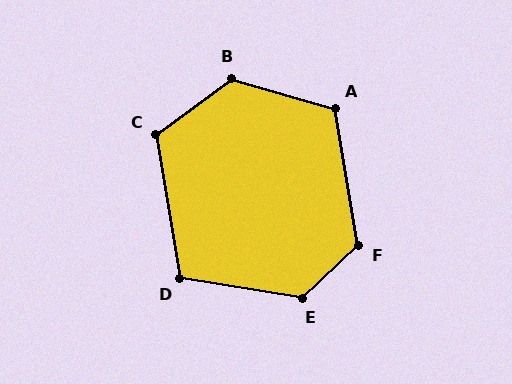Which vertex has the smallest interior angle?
D, at approximately 108 degrees.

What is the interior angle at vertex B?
Approximately 128 degrees (obtuse).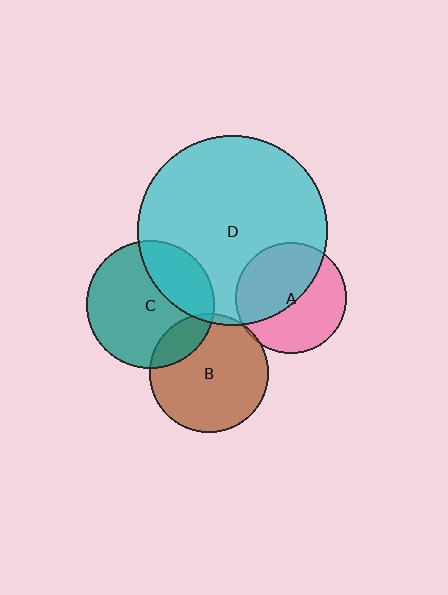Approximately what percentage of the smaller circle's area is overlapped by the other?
Approximately 30%.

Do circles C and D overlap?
Yes.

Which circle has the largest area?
Circle D (cyan).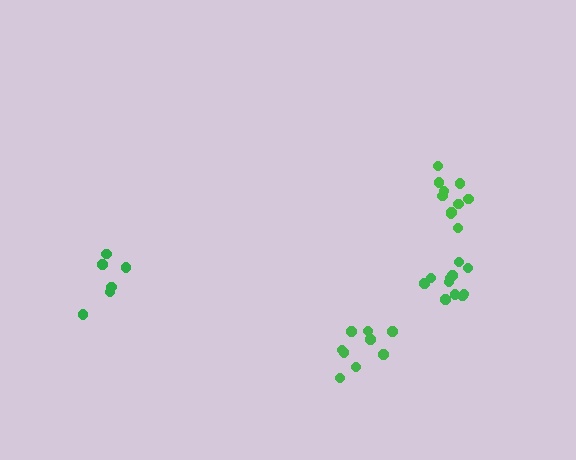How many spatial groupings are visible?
There are 4 spatial groupings.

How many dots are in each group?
Group 1: 6 dots, Group 2: 10 dots, Group 3: 9 dots, Group 4: 11 dots (36 total).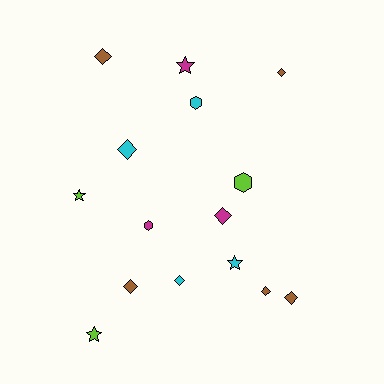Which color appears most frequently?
Brown, with 5 objects.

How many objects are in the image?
There are 15 objects.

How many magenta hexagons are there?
There is 1 magenta hexagon.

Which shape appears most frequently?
Diamond, with 8 objects.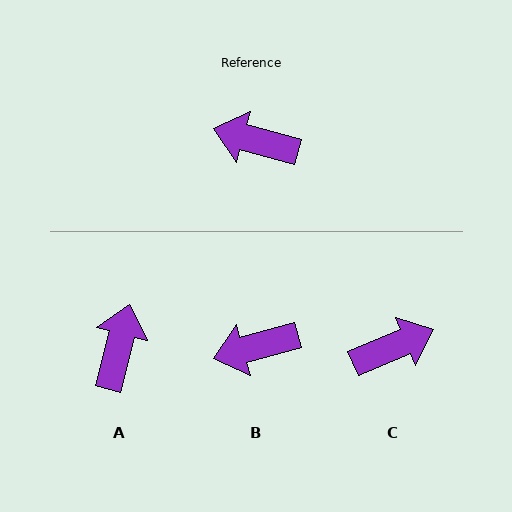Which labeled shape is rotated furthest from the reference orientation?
C, about 142 degrees away.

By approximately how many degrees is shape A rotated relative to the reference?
Approximately 89 degrees clockwise.